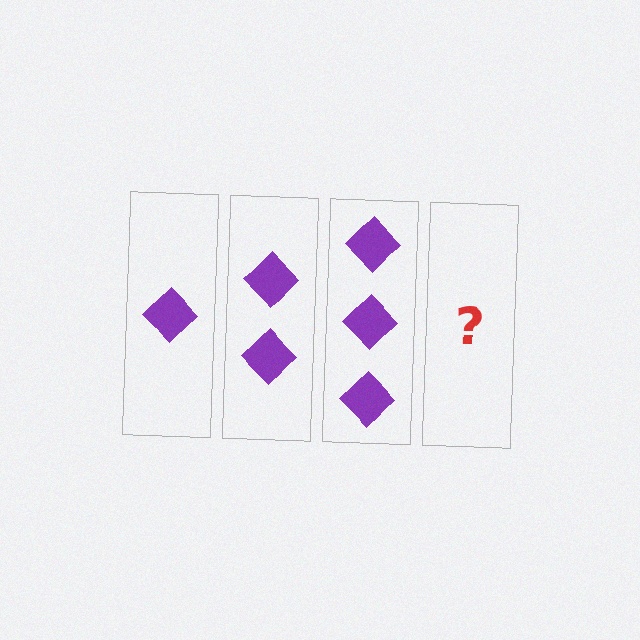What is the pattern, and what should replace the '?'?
The pattern is that each step adds one more diamond. The '?' should be 4 diamonds.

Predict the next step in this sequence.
The next step is 4 diamonds.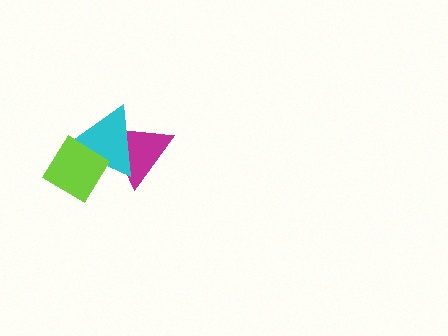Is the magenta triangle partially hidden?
Yes, it is partially covered by another shape.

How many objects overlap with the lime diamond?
2 objects overlap with the lime diamond.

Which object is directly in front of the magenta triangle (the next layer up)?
The cyan triangle is directly in front of the magenta triangle.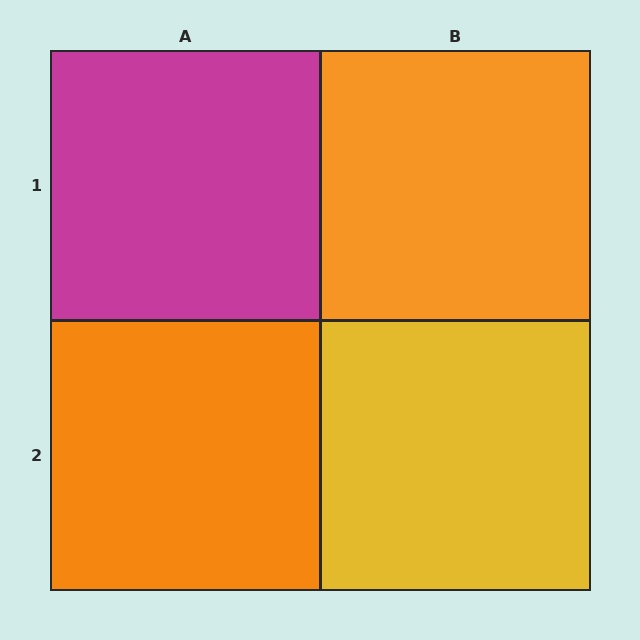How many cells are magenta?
1 cell is magenta.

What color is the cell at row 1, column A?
Magenta.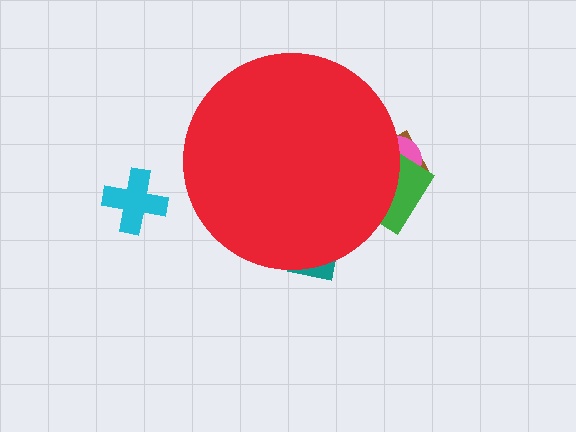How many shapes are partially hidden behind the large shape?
4 shapes are partially hidden.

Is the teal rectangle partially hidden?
Yes, the teal rectangle is partially hidden behind the red circle.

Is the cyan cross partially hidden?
No, the cyan cross is fully visible.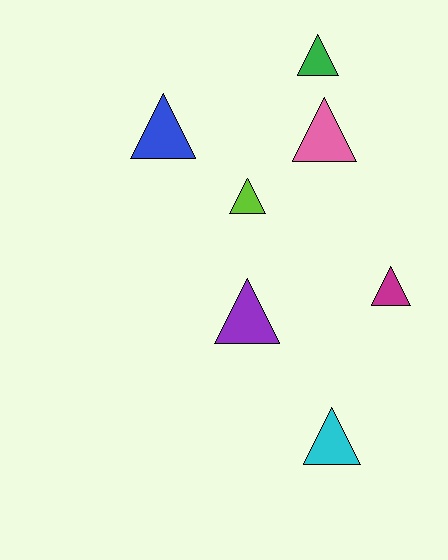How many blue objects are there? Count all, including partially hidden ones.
There is 1 blue object.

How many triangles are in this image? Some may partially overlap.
There are 7 triangles.